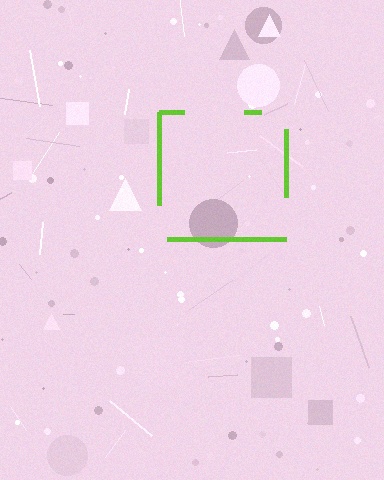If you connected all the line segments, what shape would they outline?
They would outline a square.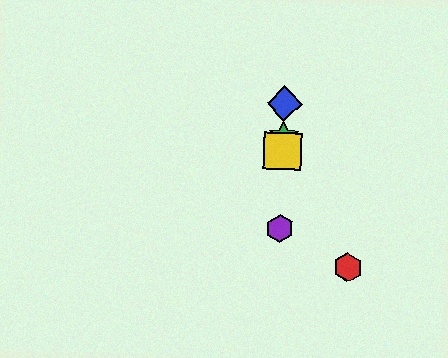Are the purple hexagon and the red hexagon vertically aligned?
No, the purple hexagon is at x≈280 and the red hexagon is at x≈348.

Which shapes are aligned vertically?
The blue diamond, the green star, the yellow square, the purple hexagon are aligned vertically.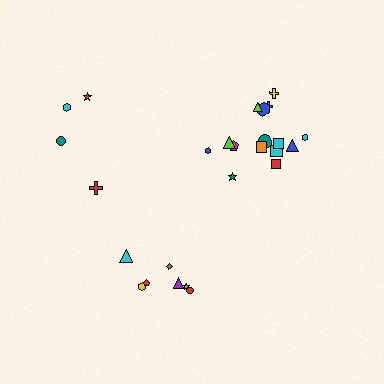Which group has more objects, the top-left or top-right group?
The top-right group.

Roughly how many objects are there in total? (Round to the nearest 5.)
Roughly 25 objects in total.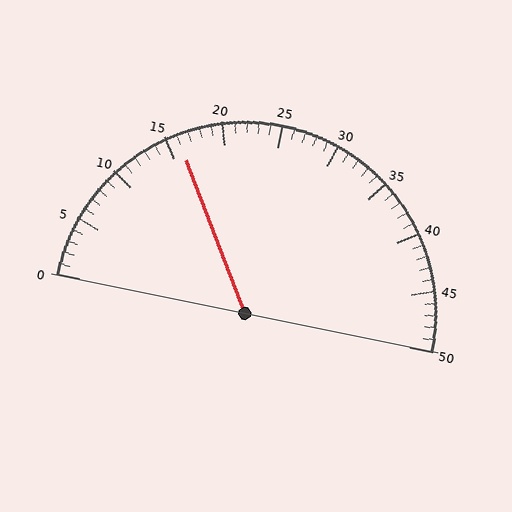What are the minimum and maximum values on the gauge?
The gauge ranges from 0 to 50.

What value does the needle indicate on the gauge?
The needle indicates approximately 16.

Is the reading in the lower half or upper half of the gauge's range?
The reading is in the lower half of the range (0 to 50).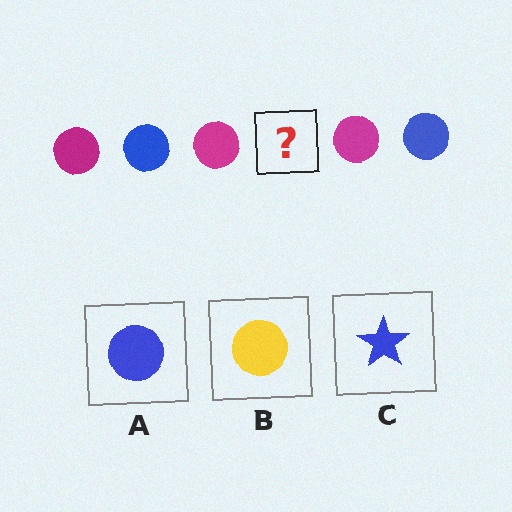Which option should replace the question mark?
Option A.